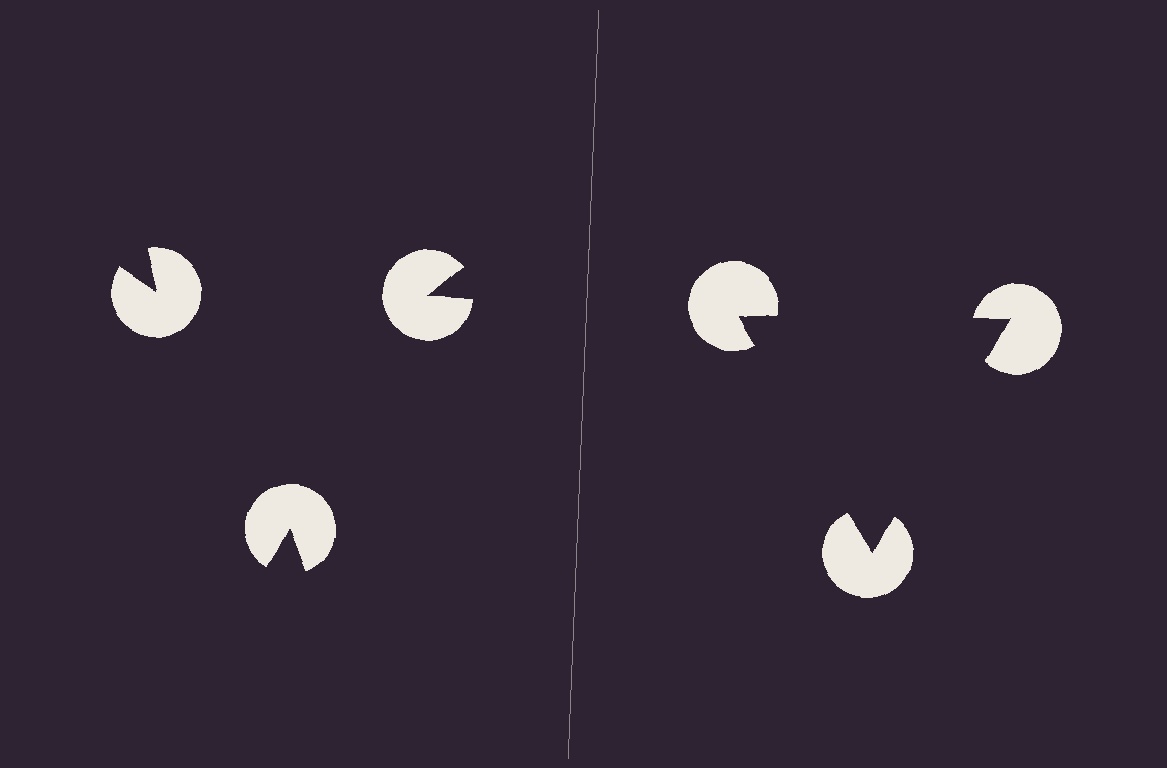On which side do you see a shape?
An illusory triangle appears on the right side. On the left side the wedge cuts are rotated, so no coherent shape forms.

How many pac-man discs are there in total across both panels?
6 — 3 on each side.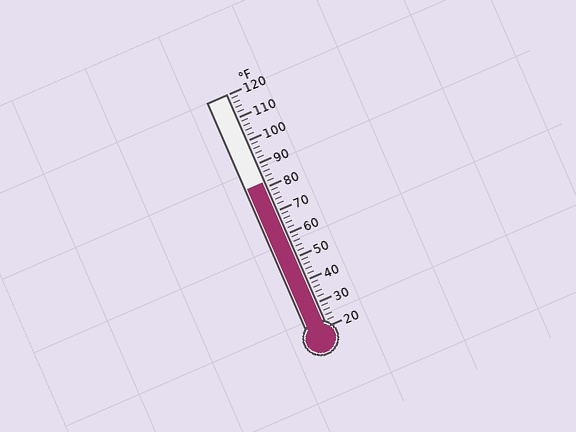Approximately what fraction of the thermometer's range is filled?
The thermometer is filled to approximately 60% of its range.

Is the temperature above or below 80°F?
The temperature is above 80°F.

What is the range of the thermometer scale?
The thermometer scale ranges from 20°F to 120°F.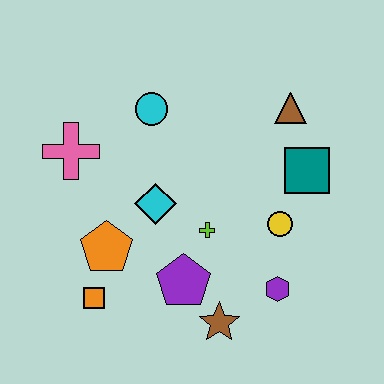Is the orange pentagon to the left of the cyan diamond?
Yes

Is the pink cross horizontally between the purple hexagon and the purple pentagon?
No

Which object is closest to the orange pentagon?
The orange square is closest to the orange pentagon.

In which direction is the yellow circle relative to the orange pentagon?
The yellow circle is to the right of the orange pentagon.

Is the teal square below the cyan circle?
Yes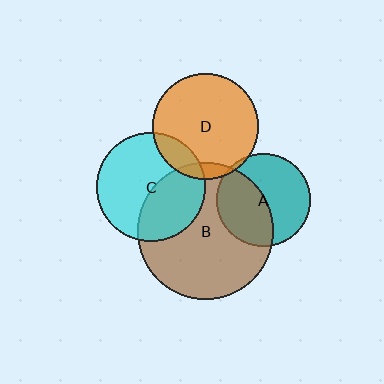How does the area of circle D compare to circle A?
Approximately 1.3 times.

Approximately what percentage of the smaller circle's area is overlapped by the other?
Approximately 10%.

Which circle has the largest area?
Circle B (brown).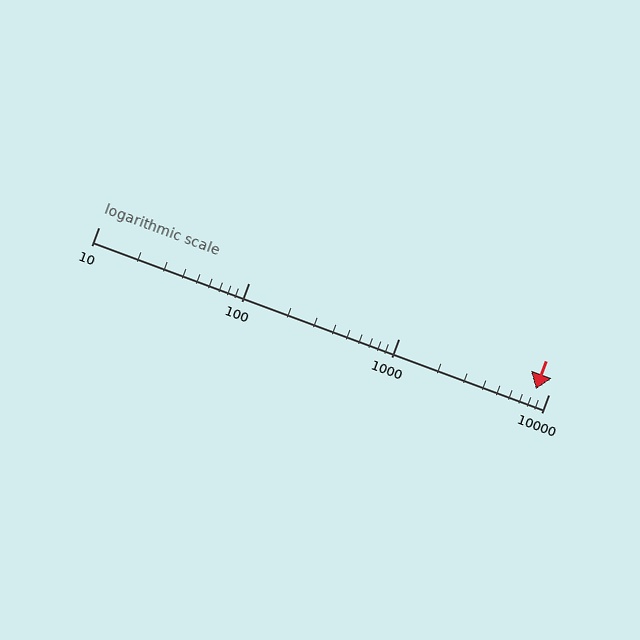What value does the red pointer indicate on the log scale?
The pointer indicates approximately 8200.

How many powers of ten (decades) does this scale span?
The scale spans 3 decades, from 10 to 10000.